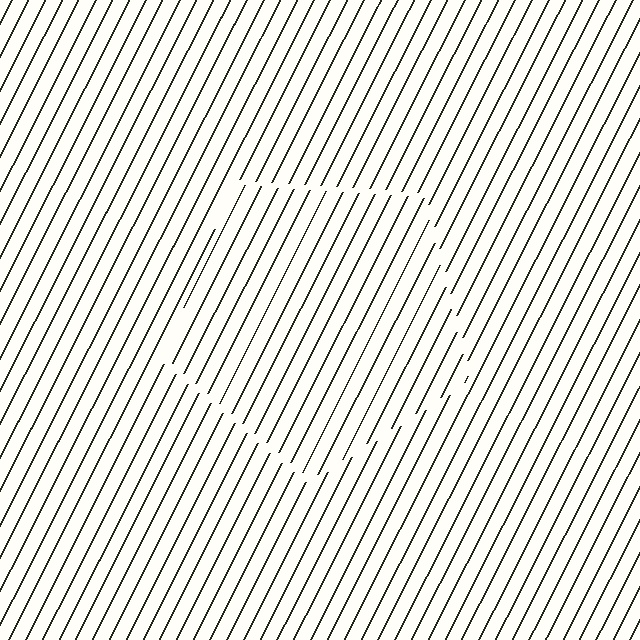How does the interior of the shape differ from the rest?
The interior of the shape contains the same grating, shifted by half a period — the contour is defined by the phase discontinuity where line-ends from the inner and outer gratings abut.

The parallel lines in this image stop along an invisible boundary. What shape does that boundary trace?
An illusory pentagon. The interior of the shape contains the same grating, shifted by half a period — the contour is defined by the phase discontinuity where line-ends from the inner and outer gratings abut.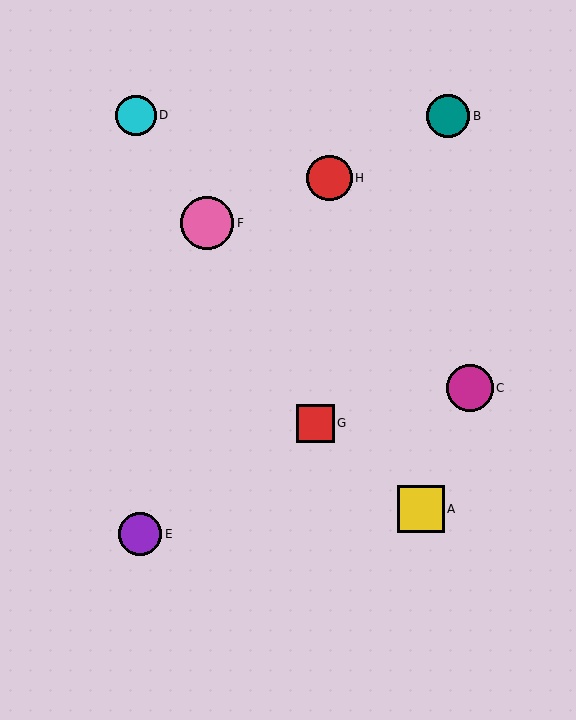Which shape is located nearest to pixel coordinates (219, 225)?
The pink circle (labeled F) at (207, 223) is nearest to that location.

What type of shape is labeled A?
Shape A is a yellow square.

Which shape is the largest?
The pink circle (labeled F) is the largest.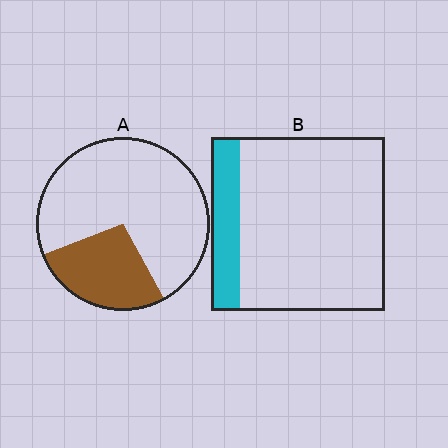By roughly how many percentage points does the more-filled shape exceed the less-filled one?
By roughly 10 percentage points (A over B).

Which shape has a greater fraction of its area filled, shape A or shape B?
Shape A.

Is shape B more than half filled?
No.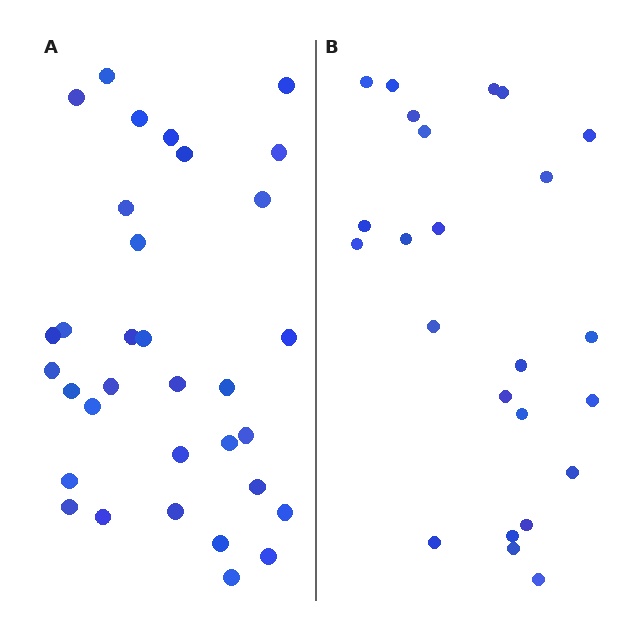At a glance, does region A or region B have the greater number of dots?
Region A (the left region) has more dots.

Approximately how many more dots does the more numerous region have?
Region A has roughly 8 or so more dots than region B.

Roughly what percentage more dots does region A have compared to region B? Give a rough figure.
About 40% more.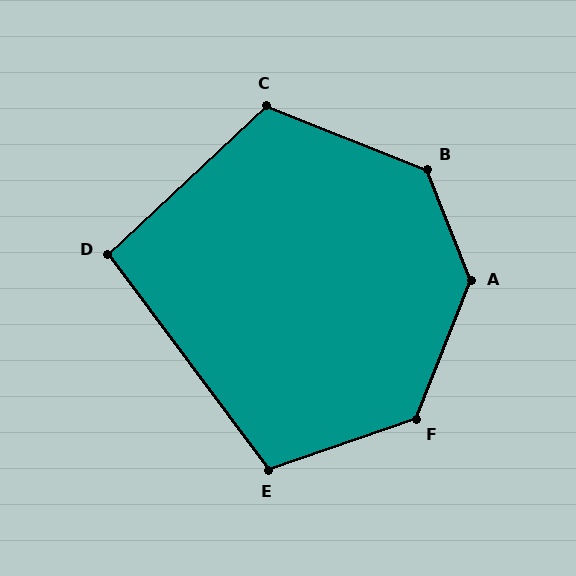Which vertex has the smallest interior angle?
D, at approximately 96 degrees.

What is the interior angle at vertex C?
Approximately 116 degrees (obtuse).